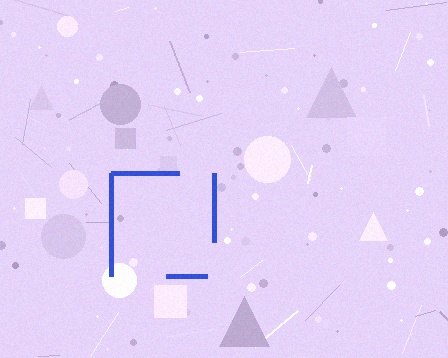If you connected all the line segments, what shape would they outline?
They would outline a square.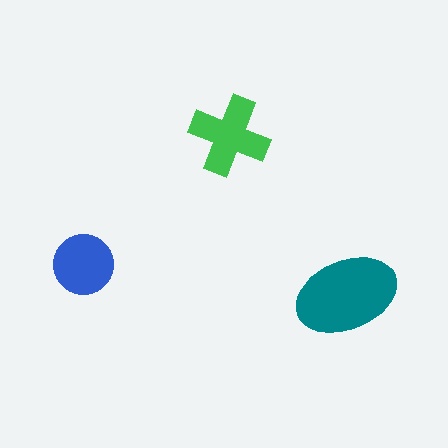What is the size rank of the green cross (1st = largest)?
2nd.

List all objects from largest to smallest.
The teal ellipse, the green cross, the blue circle.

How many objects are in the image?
There are 3 objects in the image.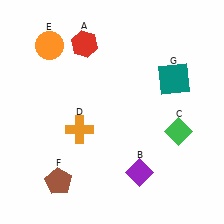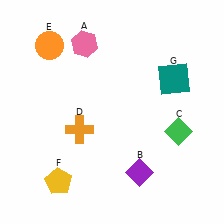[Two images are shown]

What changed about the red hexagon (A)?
In Image 1, A is red. In Image 2, it changed to pink.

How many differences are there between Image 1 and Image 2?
There are 2 differences between the two images.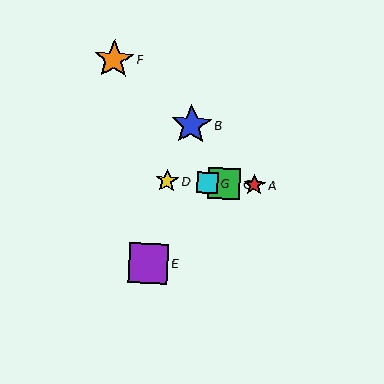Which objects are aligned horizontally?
Objects A, C, D, G are aligned horizontally.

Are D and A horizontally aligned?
Yes, both are at y≈181.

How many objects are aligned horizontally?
4 objects (A, C, D, G) are aligned horizontally.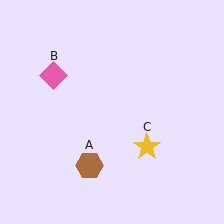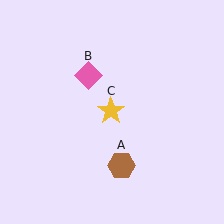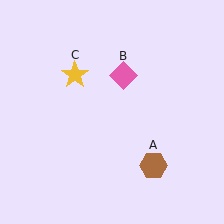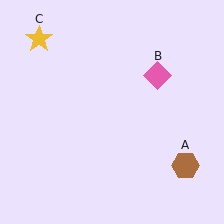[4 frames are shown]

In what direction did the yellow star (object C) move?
The yellow star (object C) moved up and to the left.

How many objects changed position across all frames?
3 objects changed position: brown hexagon (object A), pink diamond (object B), yellow star (object C).